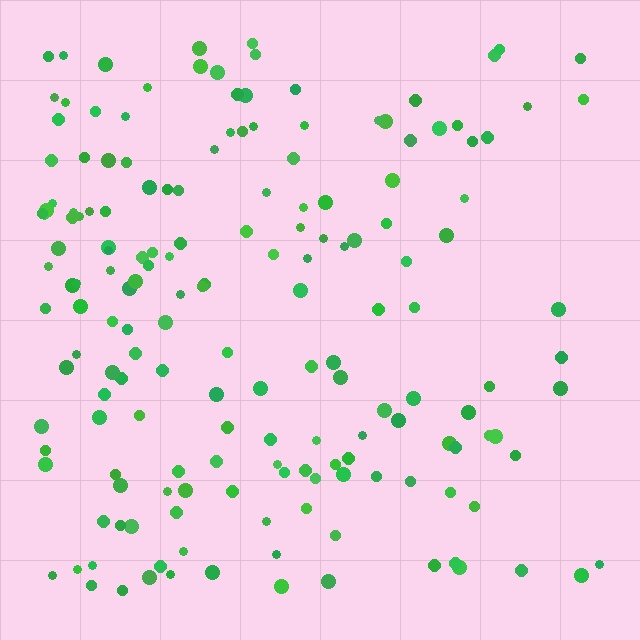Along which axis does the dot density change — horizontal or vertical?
Horizontal.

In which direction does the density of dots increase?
From right to left, with the left side densest.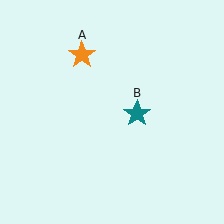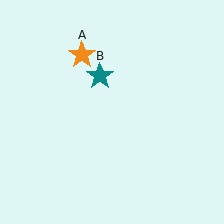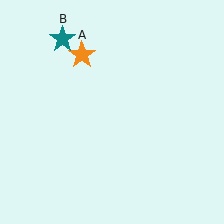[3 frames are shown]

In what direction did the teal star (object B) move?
The teal star (object B) moved up and to the left.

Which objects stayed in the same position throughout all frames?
Orange star (object A) remained stationary.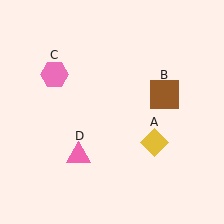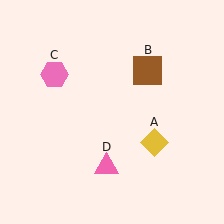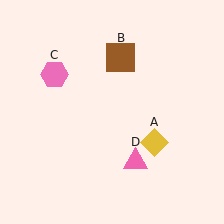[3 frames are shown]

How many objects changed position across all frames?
2 objects changed position: brown square (object B), pink triangle (object D).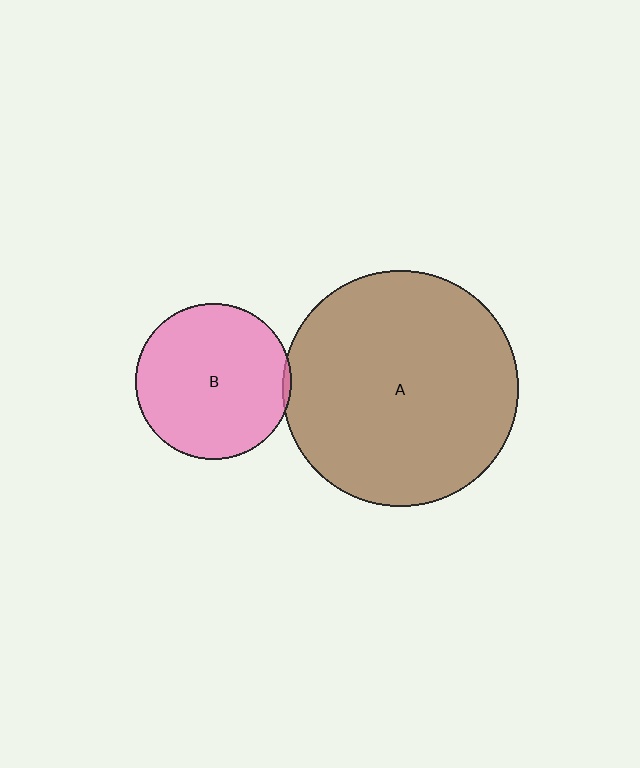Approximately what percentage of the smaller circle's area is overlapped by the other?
Approximately 5%.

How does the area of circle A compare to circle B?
Approximately 2.3 times.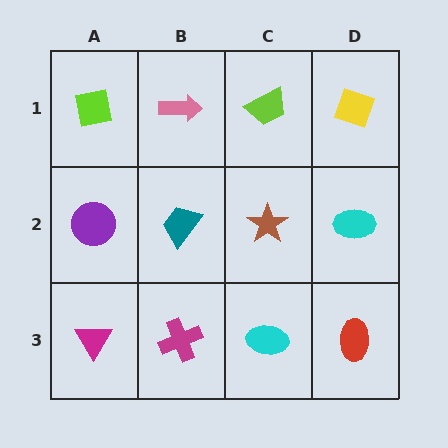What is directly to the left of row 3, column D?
A cyan ellipse.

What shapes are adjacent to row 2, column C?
A lime trapezoid (row 1, column C), a cyan ellipse (row 3, column C), a teal trapezoid (row 2, column B), a cyan ellipse (row 2, column D).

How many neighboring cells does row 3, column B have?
3.